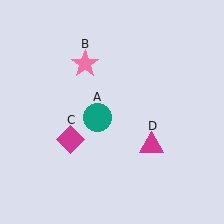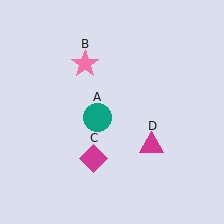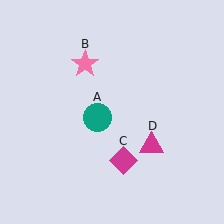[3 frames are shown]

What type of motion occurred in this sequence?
The magenta diamond (object C) rotated counterclockwise around the center of the scene.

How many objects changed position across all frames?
1 object changed position: magenta diamond (object C).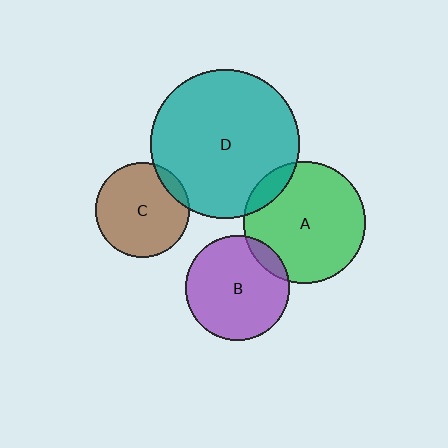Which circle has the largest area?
Circle D (teal).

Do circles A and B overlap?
Yes.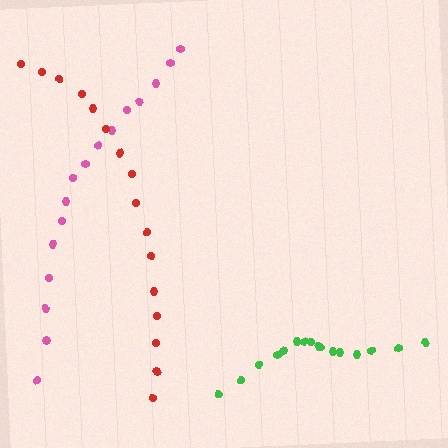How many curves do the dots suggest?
There are 3 distinct paths.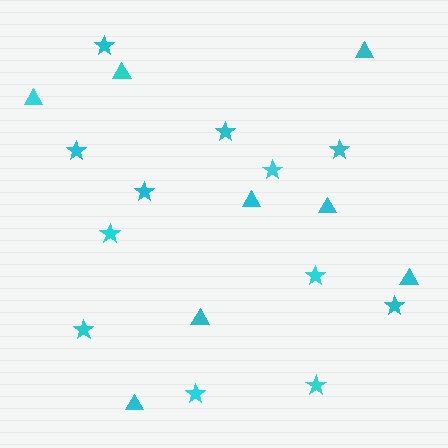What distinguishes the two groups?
There are 2 groups: one group of stars (12) and one group of triangles (8).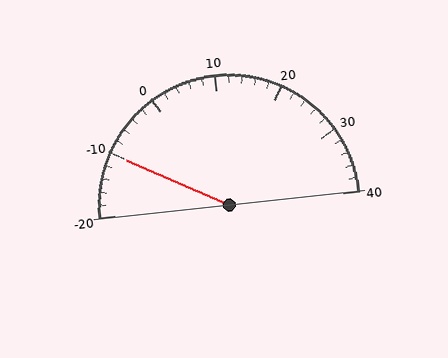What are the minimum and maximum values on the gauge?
The gauge ranges from -20 to 40.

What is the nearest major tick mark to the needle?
The nearest major tick mark is -10.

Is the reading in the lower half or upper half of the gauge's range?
The reading is in the lower half of the range (-20 to 40).